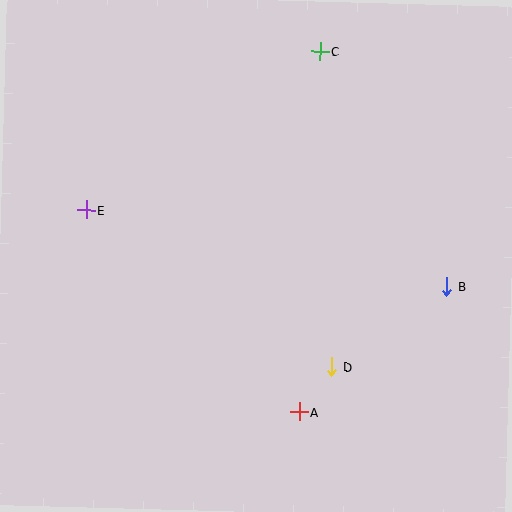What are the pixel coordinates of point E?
Point E is at (86, 210).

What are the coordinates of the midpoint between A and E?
The midpoint between A and E is at (193, 311).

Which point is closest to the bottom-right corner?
Point D is closest to the bottom-right corner.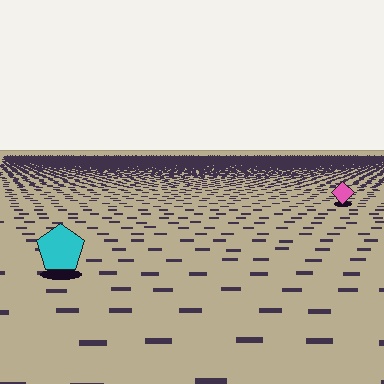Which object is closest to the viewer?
The cyan pentagon is closest. The texture marks near it are larger and more spread out.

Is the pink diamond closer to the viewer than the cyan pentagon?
No. The cyan pentagon is closer — you can tell from the texture gradient: the ground texture is coarser near it.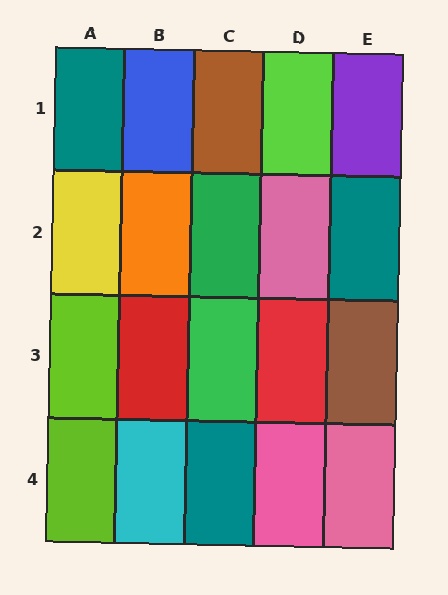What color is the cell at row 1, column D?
Lime.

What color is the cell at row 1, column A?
Teal.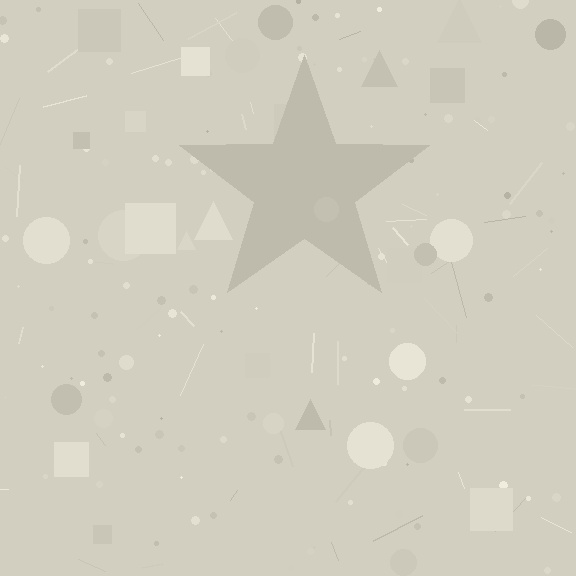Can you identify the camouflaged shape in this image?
The camouflaged shape is a star.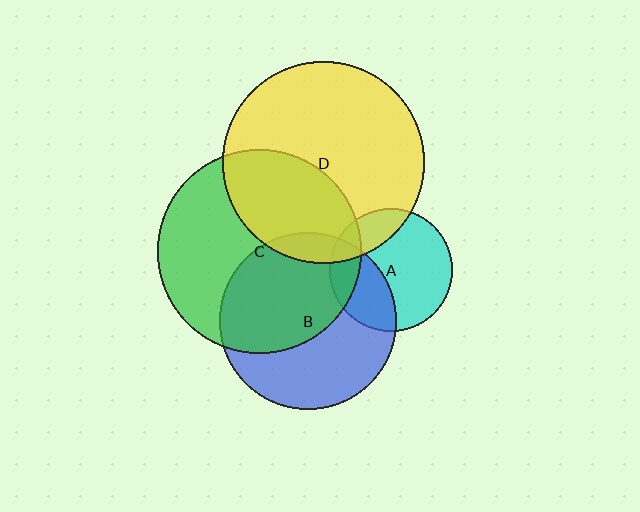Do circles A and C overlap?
Yes.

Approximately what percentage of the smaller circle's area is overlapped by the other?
Approximately 15%.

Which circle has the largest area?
Circle C (green).